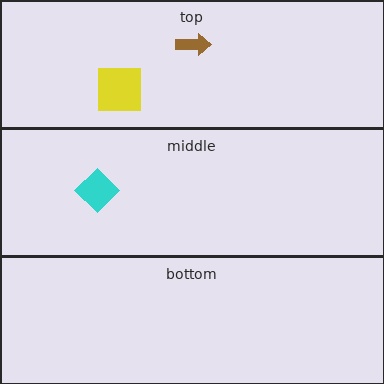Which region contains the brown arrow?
The top region.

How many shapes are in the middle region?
1.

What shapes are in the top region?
The yellow square, the brown arrow.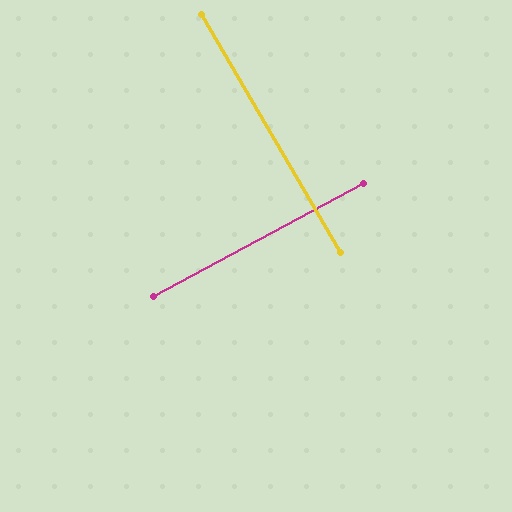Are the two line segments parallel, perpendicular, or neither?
Perpendicular — they meet at approximately 88°.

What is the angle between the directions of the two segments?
Approximately 88 degrees.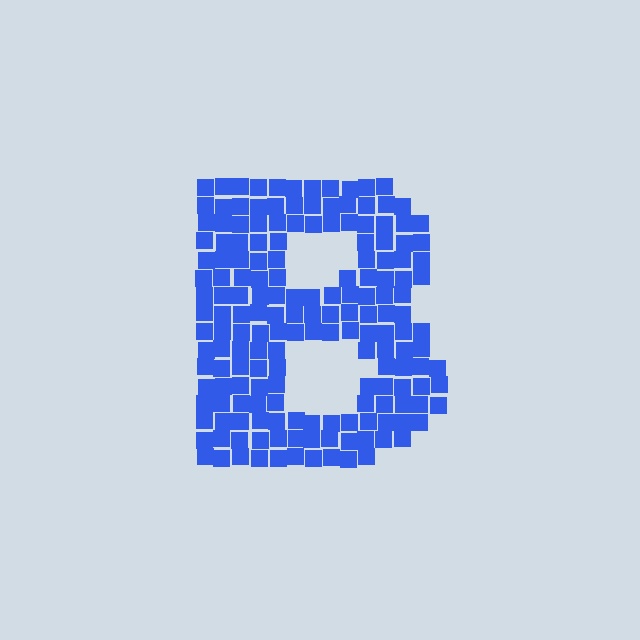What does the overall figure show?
The overall figure shows the letter B.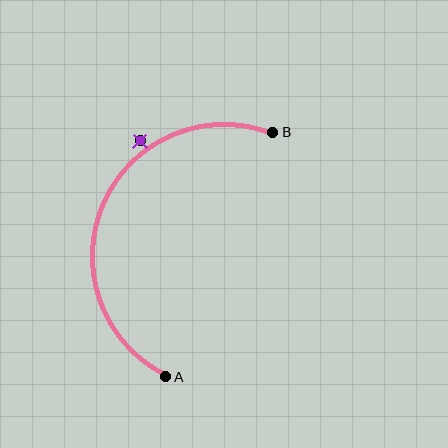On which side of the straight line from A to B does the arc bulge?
The arc bulges to the left of the straight line connecting A and B.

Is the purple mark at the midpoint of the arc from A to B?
No — the purple mark does not lie on the arc at all. It sits slightly outside the curve.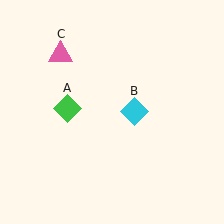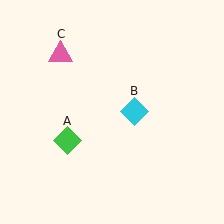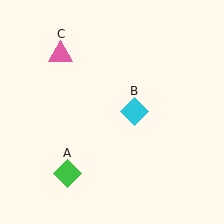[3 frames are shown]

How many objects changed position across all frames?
1 object changed position: green diamond (object A).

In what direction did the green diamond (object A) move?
The green diamond (object A) moved down.